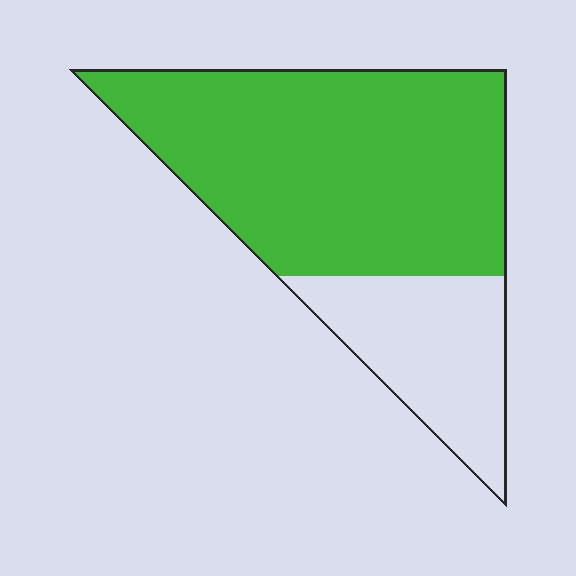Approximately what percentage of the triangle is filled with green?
Approximately 70%.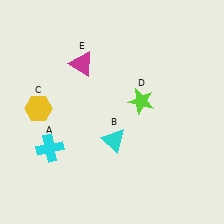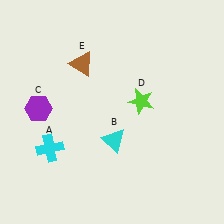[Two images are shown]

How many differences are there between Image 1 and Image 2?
There are 2 differences between the two images.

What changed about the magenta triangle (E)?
In Image 1, E is magenta. In Image 2, it changed to brown.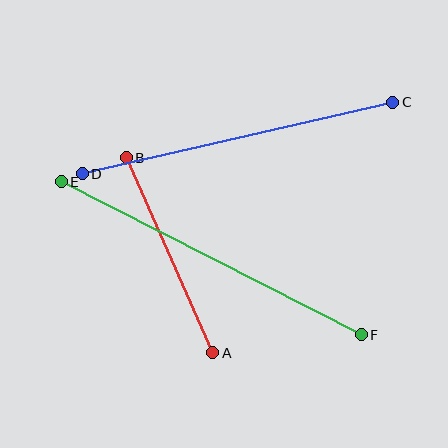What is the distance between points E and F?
The distance is approximately 337 pixels.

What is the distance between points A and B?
The distance is approximately 214 pixels.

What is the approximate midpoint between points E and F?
The midpoint is at approximately (211, 258) pixels.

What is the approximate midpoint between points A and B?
The midpoint is at approximately (169, 255) pixels.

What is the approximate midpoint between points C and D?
The midpoint is at approximately (238, 138) pixels.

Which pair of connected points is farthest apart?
Points E and F are farthest apart.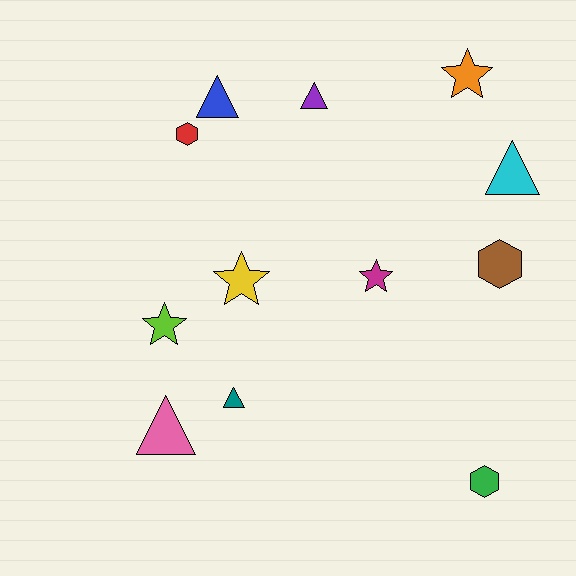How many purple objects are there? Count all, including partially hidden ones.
There is 1 purple object.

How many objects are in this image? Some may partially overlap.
There are 12 objects.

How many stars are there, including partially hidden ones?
There are 4 stars.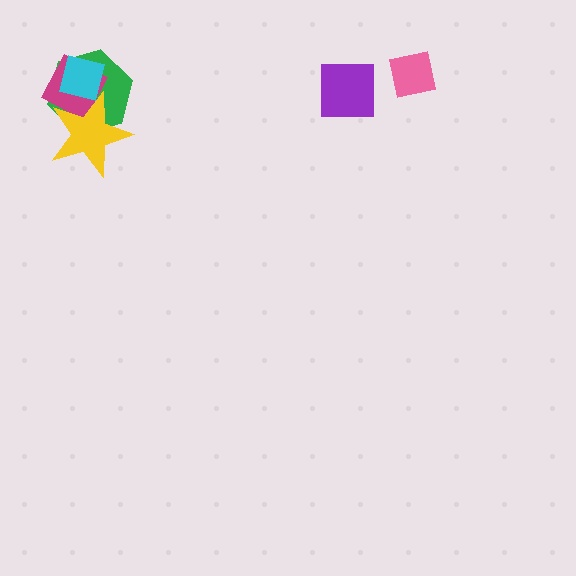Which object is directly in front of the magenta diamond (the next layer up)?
The yellow star is directly in front of the magenta diamond.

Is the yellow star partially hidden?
Yes, it is partially covered by another shape.